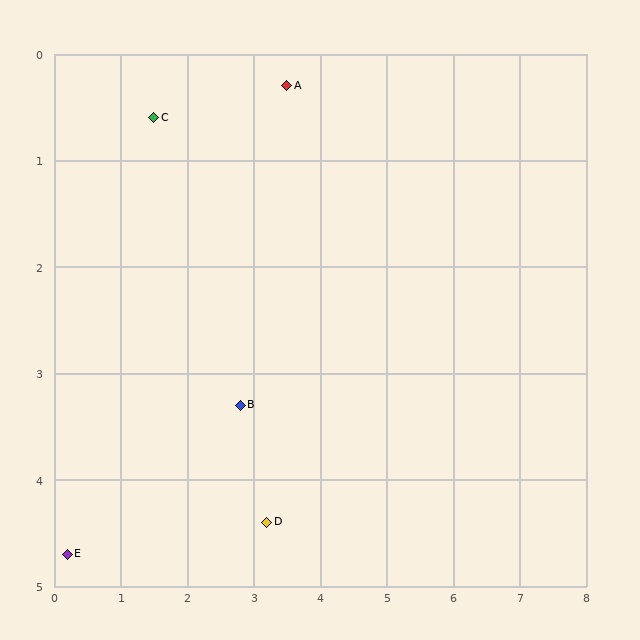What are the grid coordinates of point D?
Point D is at approximately (3.2, 4.4).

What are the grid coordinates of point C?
Point C is at approximately (1.5, 0.6).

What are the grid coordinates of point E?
Point E is at approximately (0.2, 4.7).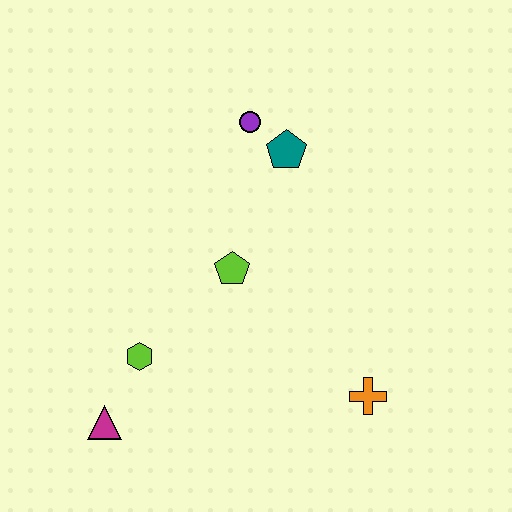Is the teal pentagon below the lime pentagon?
No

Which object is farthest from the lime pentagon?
The magenta triangle is farthest from the lime pentagon.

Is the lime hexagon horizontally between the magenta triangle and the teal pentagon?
Yes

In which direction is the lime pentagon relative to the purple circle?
The lime pentagon is below the purple circle.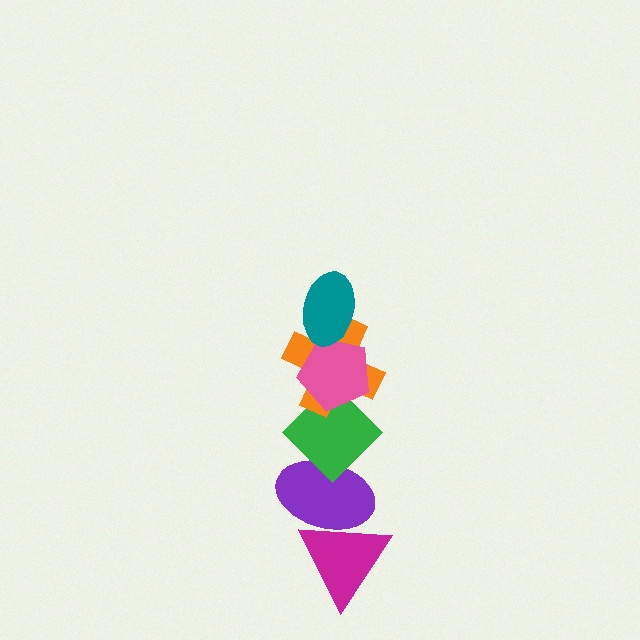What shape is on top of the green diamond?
The orange cross is on top of the green diamond.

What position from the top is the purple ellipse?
The purple ellipse is 5th from the top.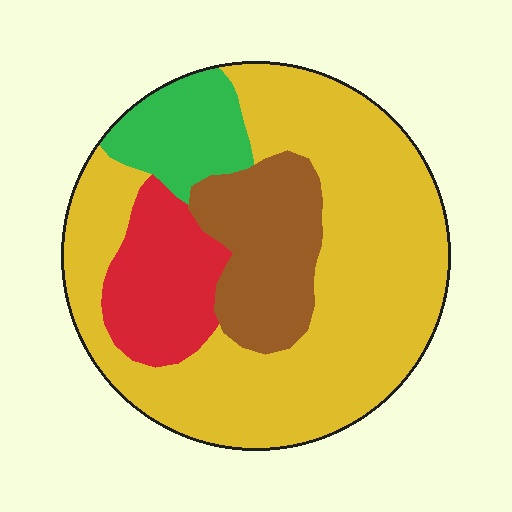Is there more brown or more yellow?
Yellow.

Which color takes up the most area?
Yellow, at roughly 60%.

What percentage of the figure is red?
Red covers about 15% of the figure.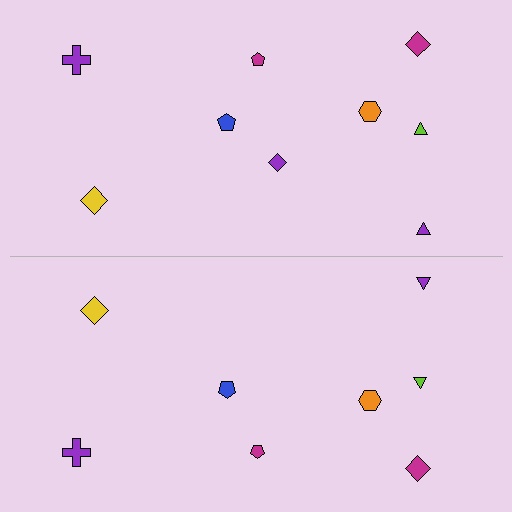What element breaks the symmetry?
A purple diamond is missing from the bottom side.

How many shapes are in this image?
There are 17 shapes in this image.